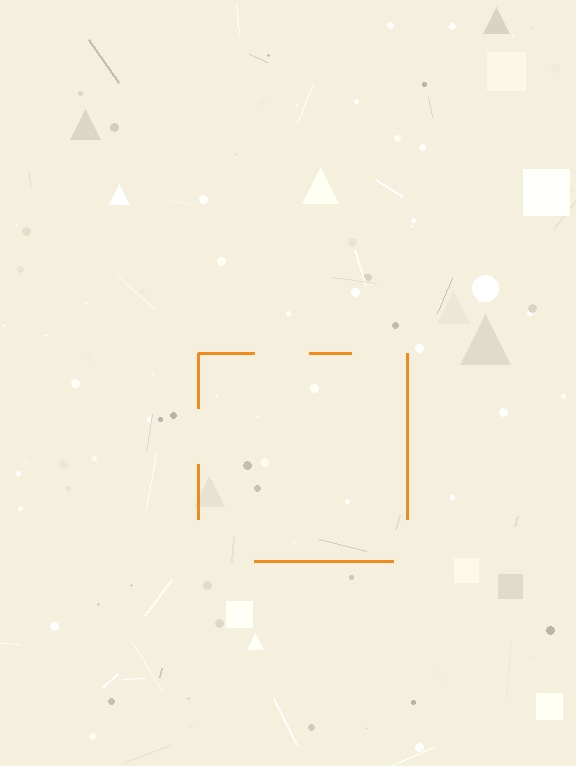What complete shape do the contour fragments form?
The contour fragments form a square.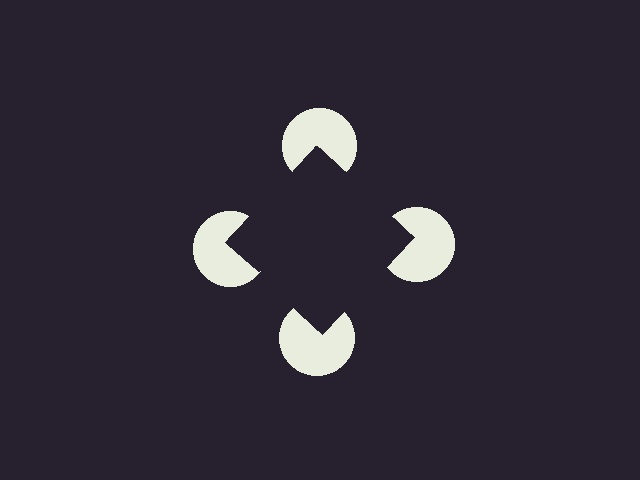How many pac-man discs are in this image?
There are 4 — one at each vertex of the illusory square.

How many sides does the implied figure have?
4 sides.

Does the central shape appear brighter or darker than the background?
It typically appears slightly darker than the background, even though no actual brightness change is drawn.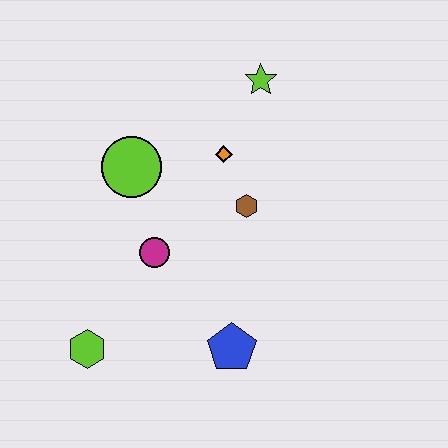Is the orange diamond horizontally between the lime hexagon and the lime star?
Yes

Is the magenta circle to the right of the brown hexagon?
No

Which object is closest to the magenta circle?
The lime circle is closest to the magenta circle.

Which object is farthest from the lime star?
The lime hexagon is farthest from the lime star.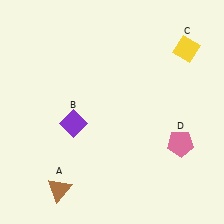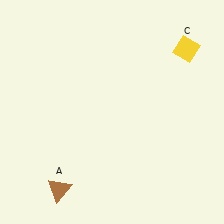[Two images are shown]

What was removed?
The purple diamond (B), the pink pentagon (D) were removed in Image 2.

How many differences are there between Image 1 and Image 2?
There are 2 differences between the two images.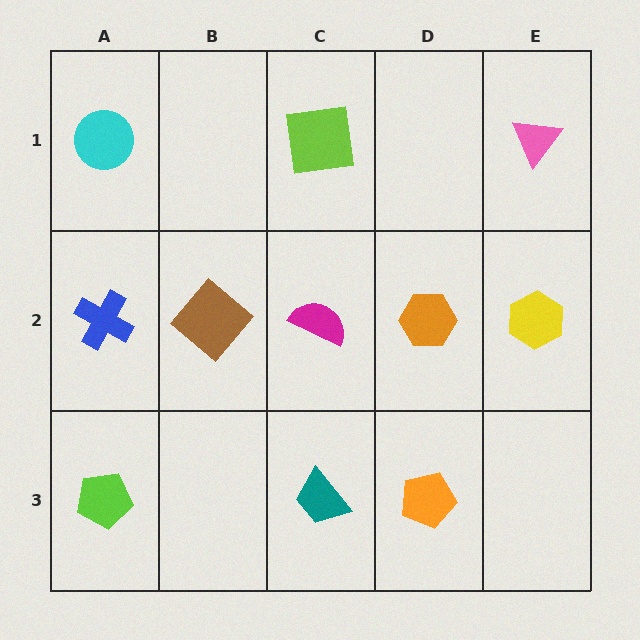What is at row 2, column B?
A brown diamond.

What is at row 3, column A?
A lime pentagon.